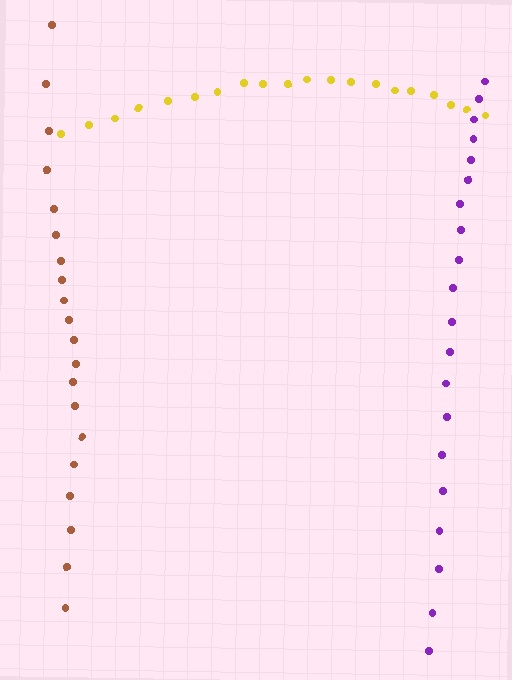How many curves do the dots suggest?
There are 3 distinct paths.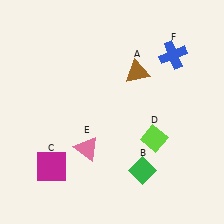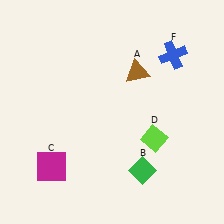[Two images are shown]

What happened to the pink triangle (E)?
The pink triangle (E) was removed in Image 2. It was in the bottom-left area of Image 1.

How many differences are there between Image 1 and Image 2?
There is 1 difference between the two images.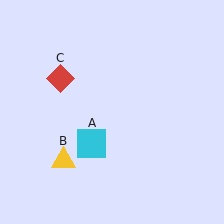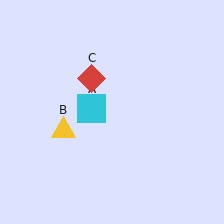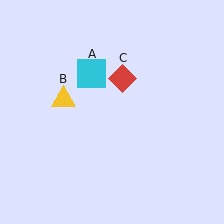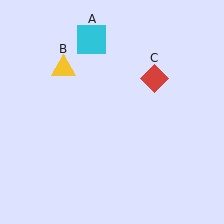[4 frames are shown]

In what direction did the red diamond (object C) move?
The red diamond (object C) moved right.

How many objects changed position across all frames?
3 objects changed position: cyan square (object A), yellow triangle (object B), red diamond (object C).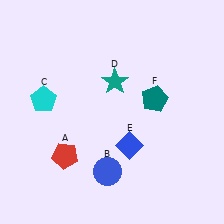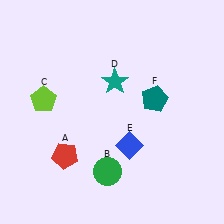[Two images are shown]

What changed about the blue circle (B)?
In Image 1, B is blue. In Image 2, it changed to green.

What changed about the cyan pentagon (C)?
In Image 1, C is cyan. In Image 2, it changed to lime.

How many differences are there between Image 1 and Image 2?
There are 2 differences between the two images.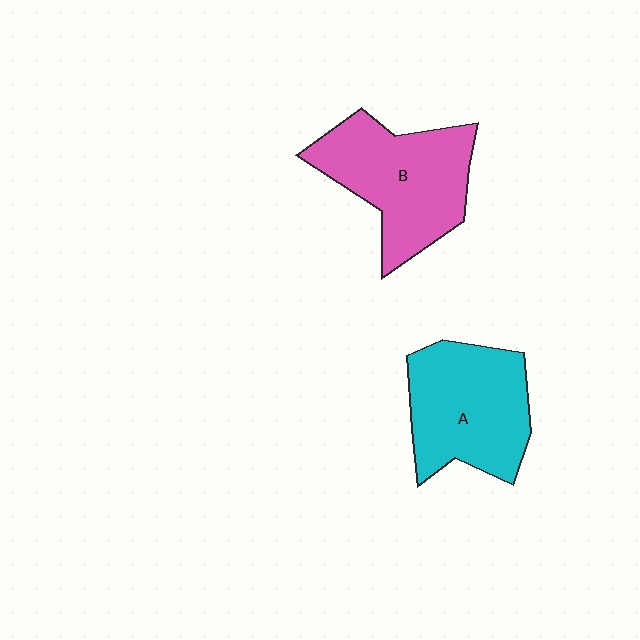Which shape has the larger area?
Shape B (pink).